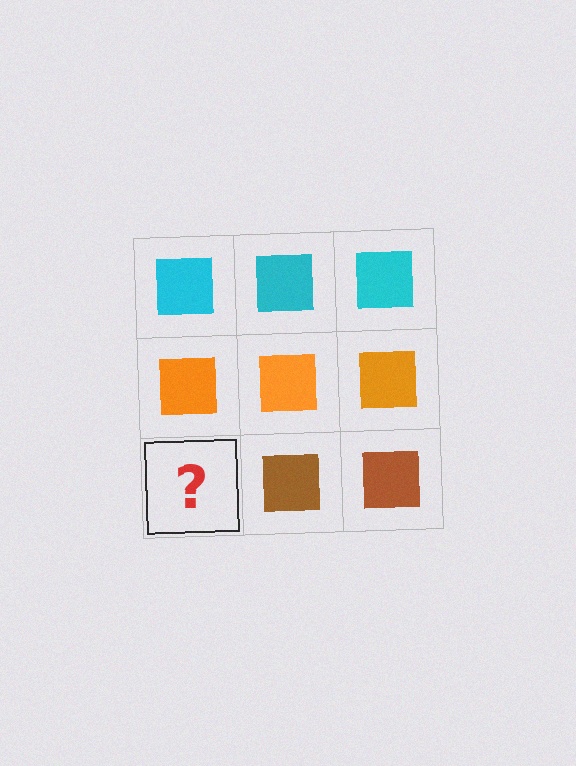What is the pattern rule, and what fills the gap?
The rule is that each row has a consistent color. The gap should be filled with a brown square.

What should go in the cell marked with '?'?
The missing cell should contain a brown square.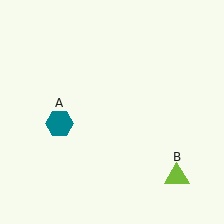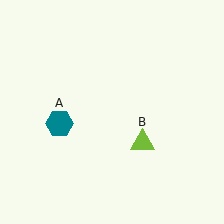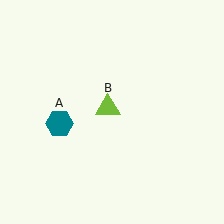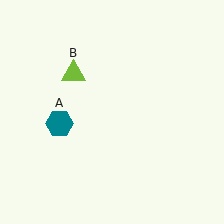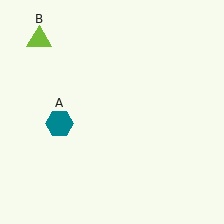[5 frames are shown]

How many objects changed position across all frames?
1 object changed position: lime triangle (object B).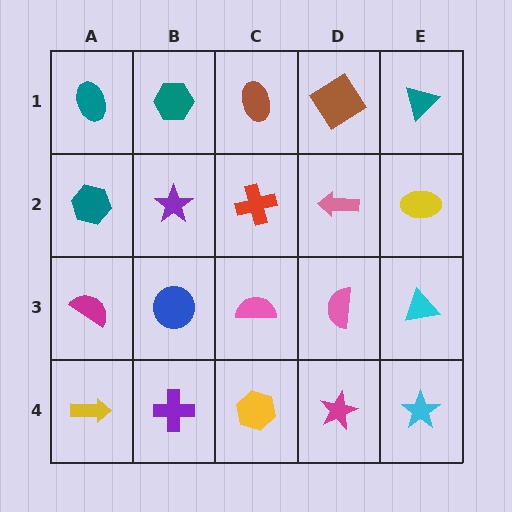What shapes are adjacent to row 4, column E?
A cyan triangle (row 3, column E), a magenta star (row 4, column D).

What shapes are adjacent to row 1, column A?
A teal hexagon (row 2, column A), a teal hexagon (row 1, column B).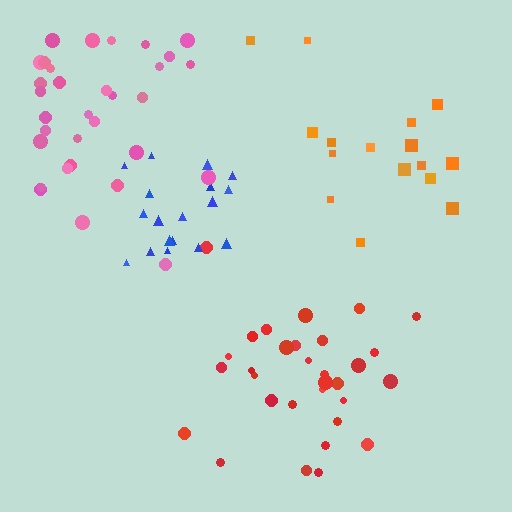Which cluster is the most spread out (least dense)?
Orange.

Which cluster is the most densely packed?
Blue.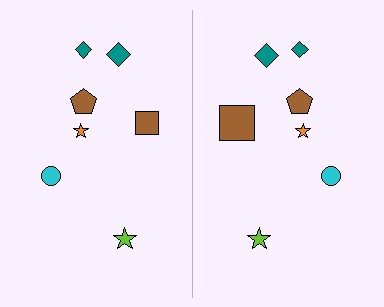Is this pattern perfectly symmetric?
No, the pattern is not perfectly symmetric. The brown square on the right side has a different size than its mirror counterpart.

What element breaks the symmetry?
The brown square on the right side has a different size than its mirror counterpart.